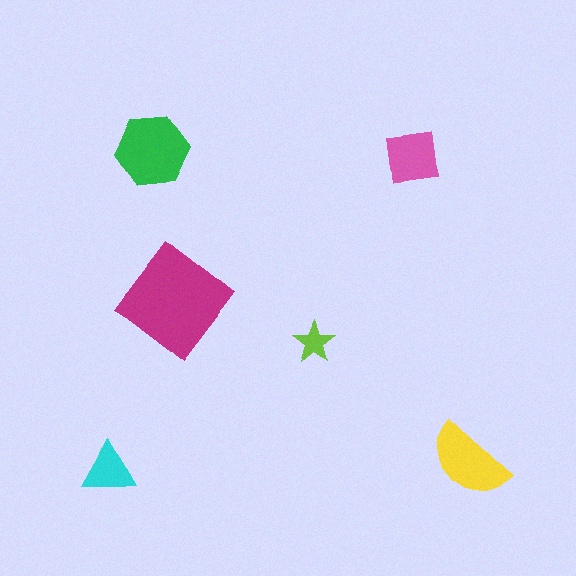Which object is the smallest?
The lime star.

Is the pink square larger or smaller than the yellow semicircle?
Smaller.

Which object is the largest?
The magenta diamond.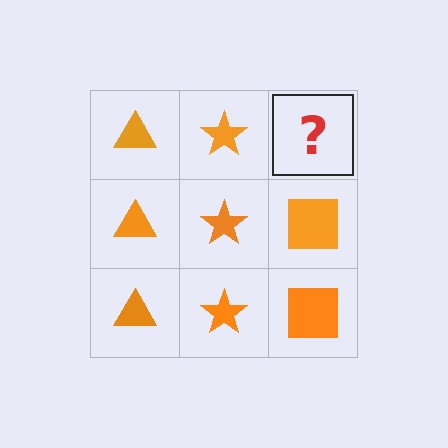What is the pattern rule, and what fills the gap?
The rule is that each column has a consistent shape. The gap should be filled with an orange square.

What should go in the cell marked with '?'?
The missing cell should contain an orange square.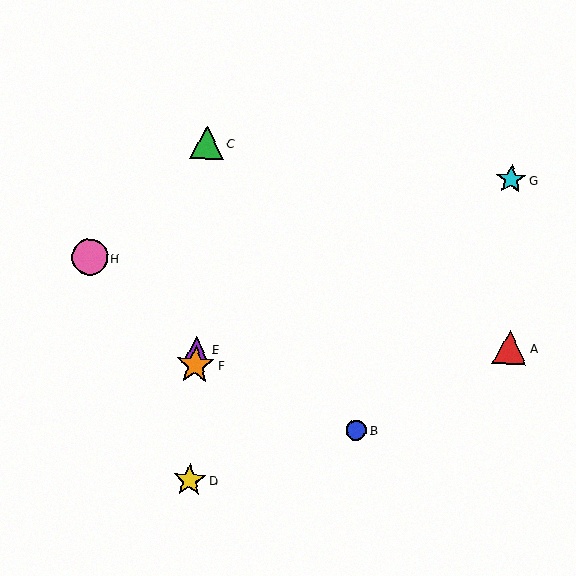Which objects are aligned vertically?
Objects C, D, E, F are aligned vertically.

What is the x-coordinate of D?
Object D is at x≈189.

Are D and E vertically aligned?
Yes, both are at x≈189.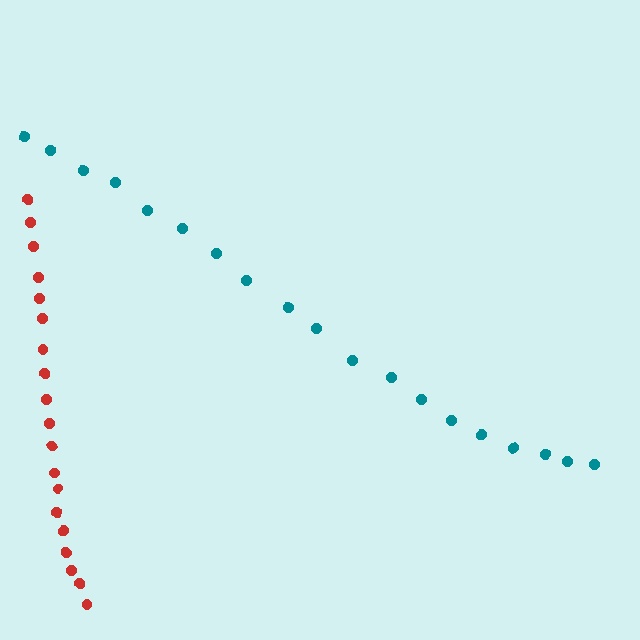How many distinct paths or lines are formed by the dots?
There are 2 distinct paths.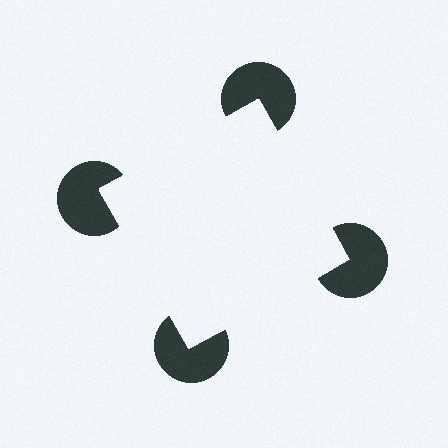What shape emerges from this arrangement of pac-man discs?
An illusory square — its edges are inferred from the aligned wedge cuts in the pac-man discs, not physically drawn.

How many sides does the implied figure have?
4 sides.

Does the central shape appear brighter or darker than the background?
It typically appears slightly brighter than the background, even though no actual brightness change is drawn.